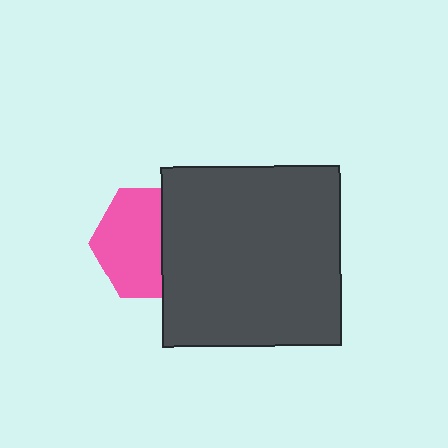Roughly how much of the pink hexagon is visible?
About half of it is visible (roughly 61%).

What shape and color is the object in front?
The object in front is a dark gray square.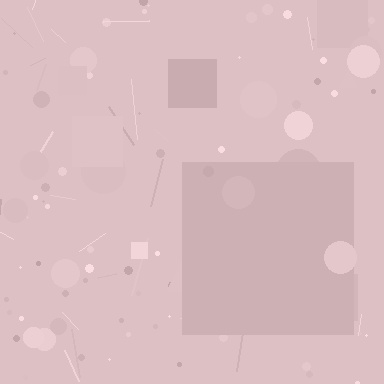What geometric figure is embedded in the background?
A square is embedded in the background.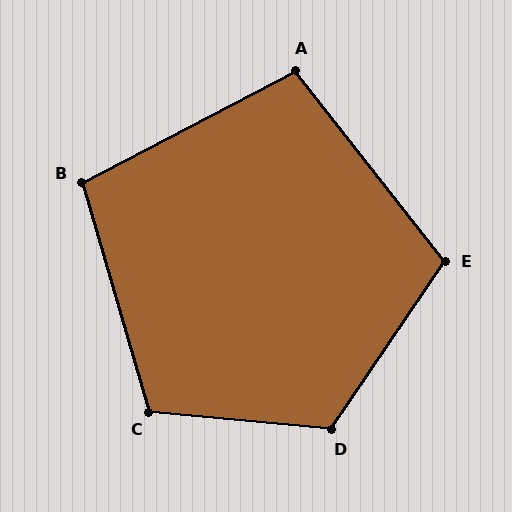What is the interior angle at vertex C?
Approximately 112 degrees (obtuse).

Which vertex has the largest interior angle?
D, at approximately 119 degrees.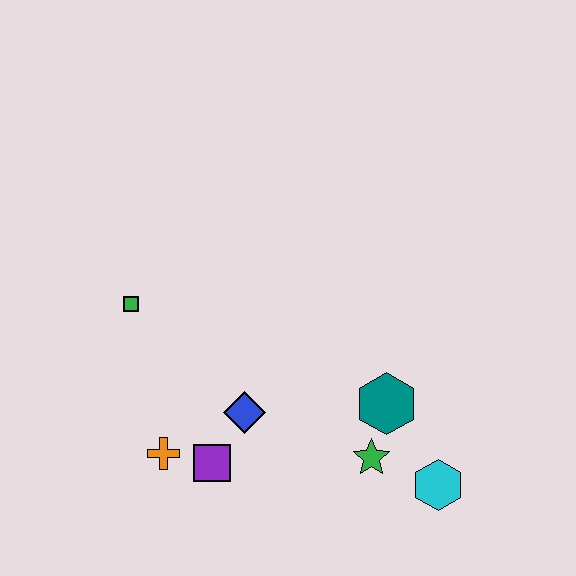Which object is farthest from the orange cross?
The cyan hexagon is farthest from the orange cross.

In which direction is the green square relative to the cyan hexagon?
The green square is to the left of the cyan hexagon.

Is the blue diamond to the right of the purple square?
Yes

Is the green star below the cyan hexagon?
No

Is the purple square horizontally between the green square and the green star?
Yes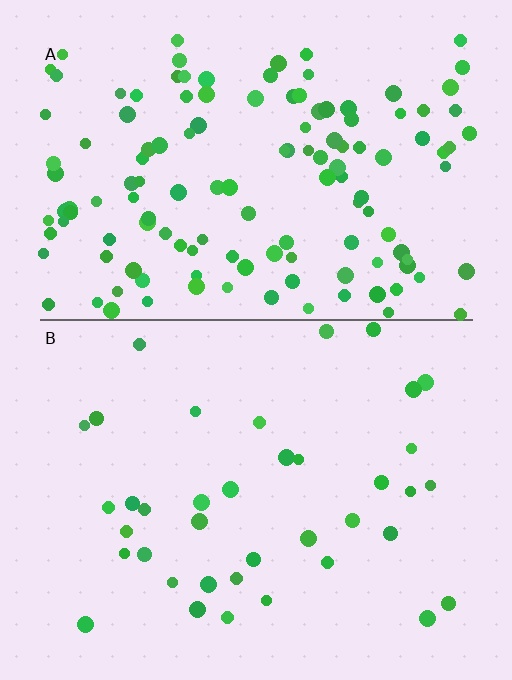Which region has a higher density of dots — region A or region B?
A (the top).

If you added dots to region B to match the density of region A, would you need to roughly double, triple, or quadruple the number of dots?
Approximately quadruple.